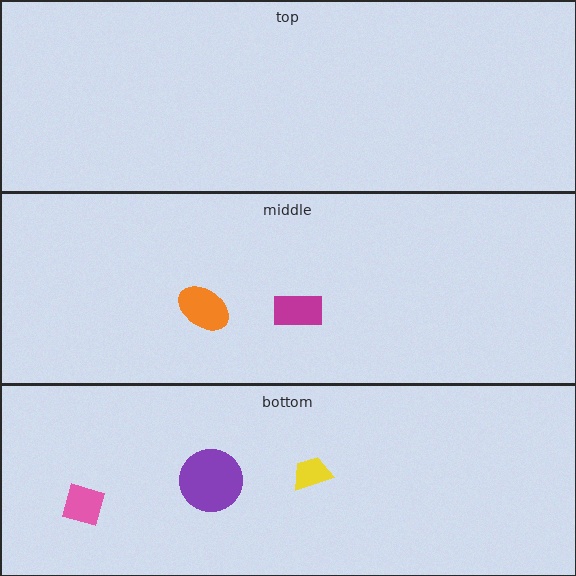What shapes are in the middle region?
The magenta rectangle, the orange ellipse.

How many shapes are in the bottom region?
3.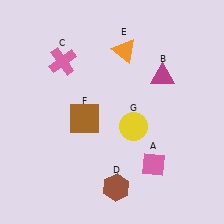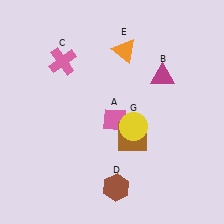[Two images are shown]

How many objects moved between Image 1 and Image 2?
2 objects moved between the two images.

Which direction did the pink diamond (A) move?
The pink diamond (A) moved up.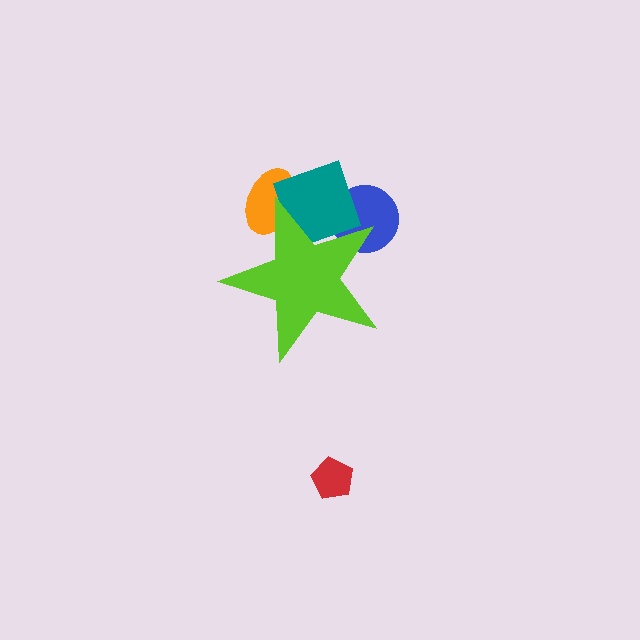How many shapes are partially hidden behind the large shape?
3 shapes are partially hidden.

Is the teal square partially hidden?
Yes, the teal square is partially hidden behind the lime star.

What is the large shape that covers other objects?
A lime star.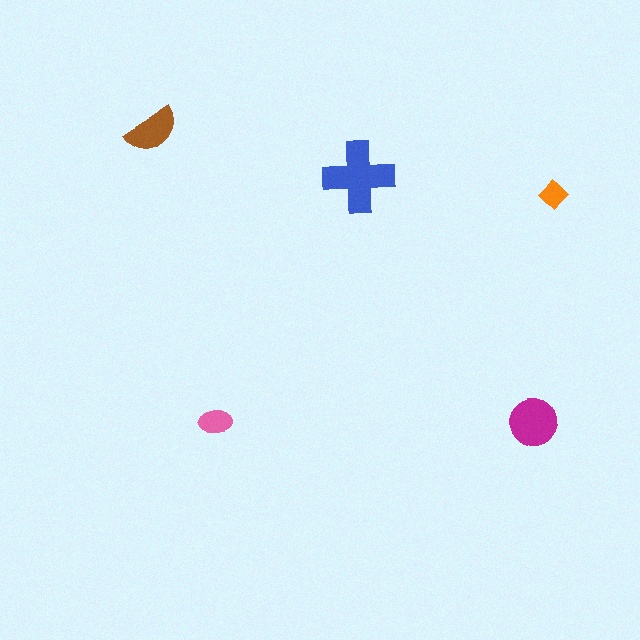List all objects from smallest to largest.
The orange diamond, the pink ellipse, the brown semicircle, the magenta circle, the blue cross.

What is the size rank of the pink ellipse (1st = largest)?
4th.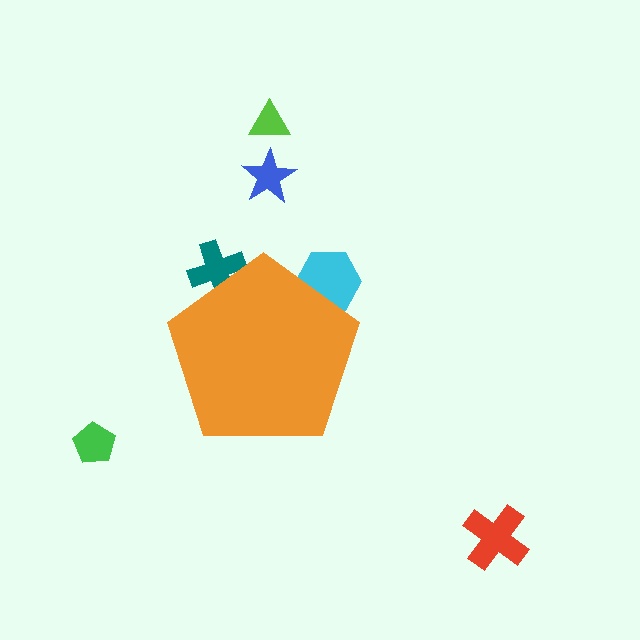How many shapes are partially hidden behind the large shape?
2 shapes are partially hidden.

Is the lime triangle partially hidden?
No, the lime triangle is fully visible.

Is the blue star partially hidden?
No, the blue star is fully visible.